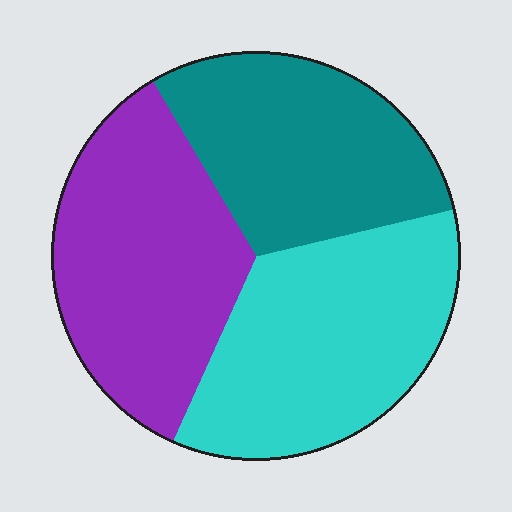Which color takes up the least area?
Teal, at roughly 30%.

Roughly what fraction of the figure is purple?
Purple covers 35% of the figure.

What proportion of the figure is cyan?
Cyan takes up about one third (1/3) of the figure.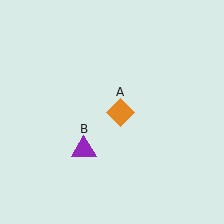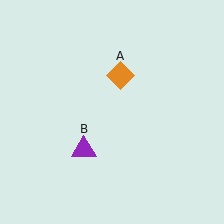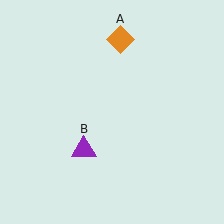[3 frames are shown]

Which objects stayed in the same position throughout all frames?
Purple triangle (object B) remained stationary.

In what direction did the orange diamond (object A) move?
The orange diamond (object A) moved up.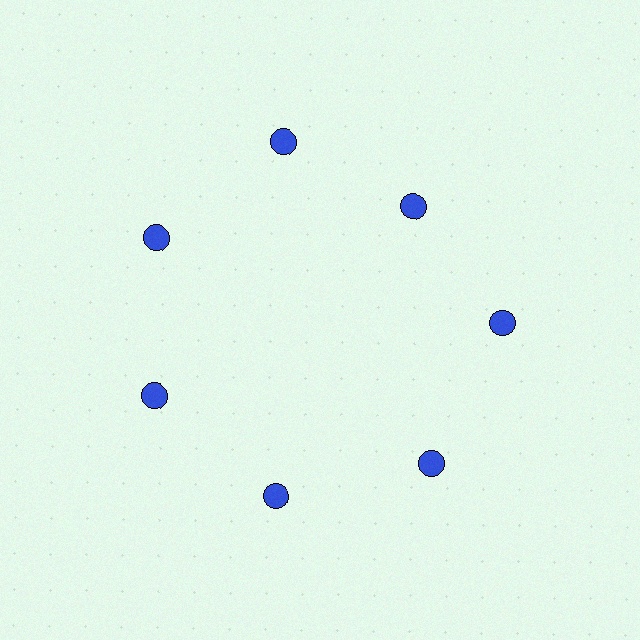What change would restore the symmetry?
The symmetry would be restored by moving it outward, back onto the ring so that all 7 circles sit at equal angles and equal distance from the center.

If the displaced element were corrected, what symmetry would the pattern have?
It would have 7-fold rotational symmetry — the pattern would map onto itself every 51 degrees.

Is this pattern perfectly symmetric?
No. The 7 blue circles are arranged in a ring, but one element near the 1 o'clock position is pulled inward toward the center, breaking the 7-fold rotational symmetry.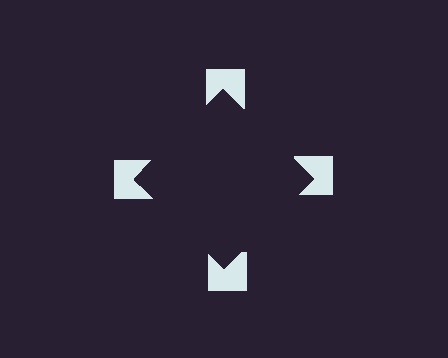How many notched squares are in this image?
There are 4 — one at each vertex of the illusory square.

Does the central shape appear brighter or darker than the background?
It typically appears slightly darker than the background, even though no actual brightness change is drawn.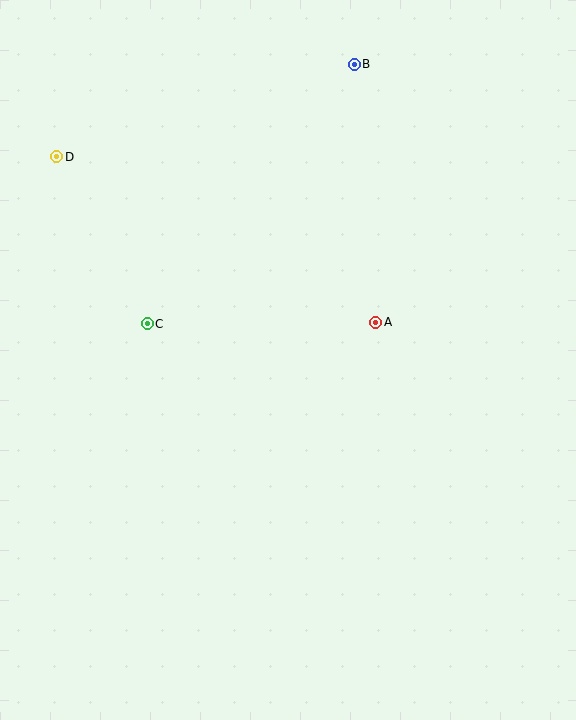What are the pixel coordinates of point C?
Point C is at (147, 324).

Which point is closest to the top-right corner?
Point B is closest to the top-right corner.